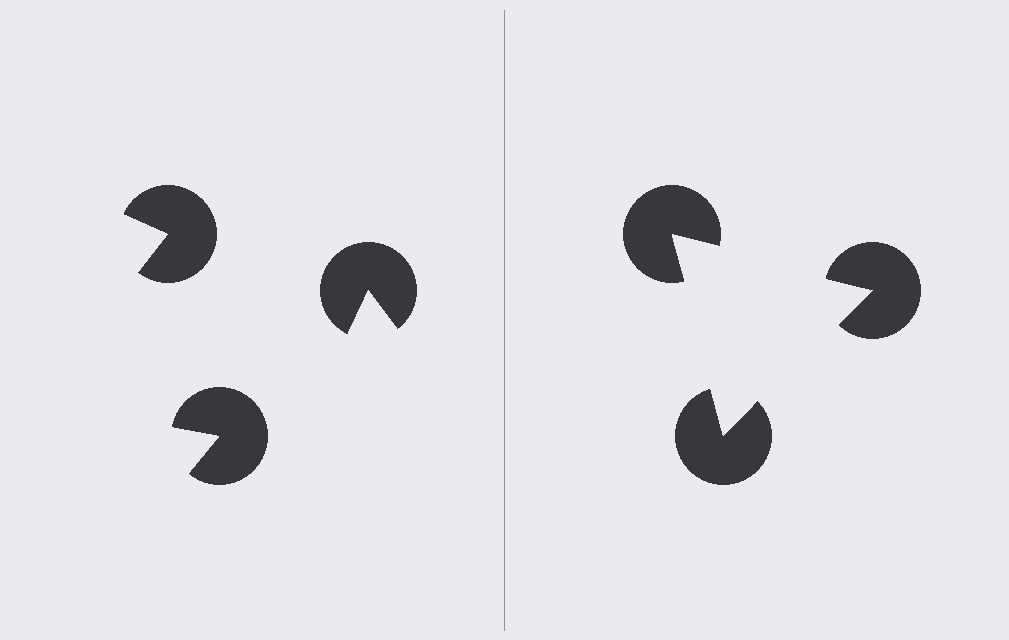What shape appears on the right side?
An illusory triangle.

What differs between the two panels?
The pac-man discs are positioned identically on both sides; only the wedge orientations differ. On the right they align to a triangle; on the left they are misaligned.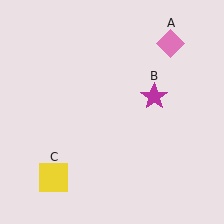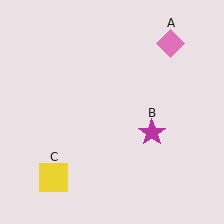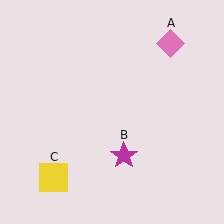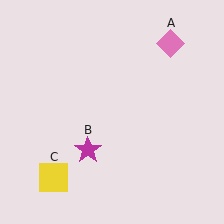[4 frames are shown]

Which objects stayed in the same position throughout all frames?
Pink diamond (object A) and yellow square (object C) remained stationary.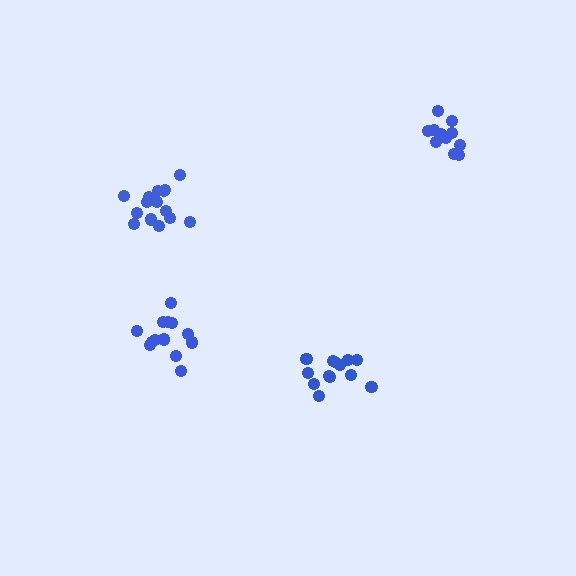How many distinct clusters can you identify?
There are 4 distinct clusters.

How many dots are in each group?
Group 1: 13 dots, Group 2: 13 dots, Group 3: 17 dots, Group 4: 13 dots (56 total).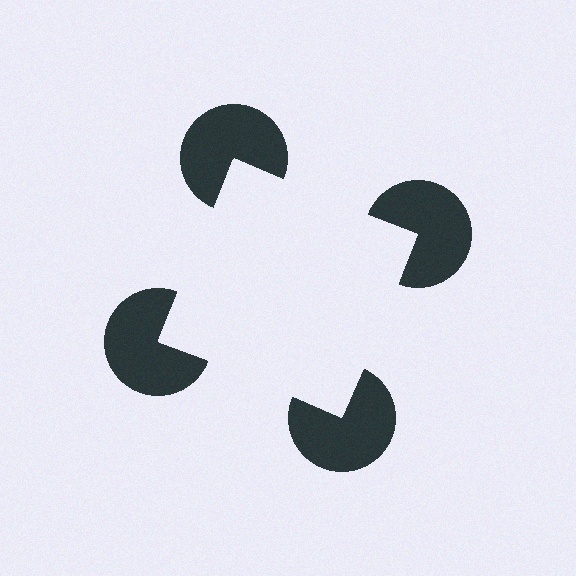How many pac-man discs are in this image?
There are 4 — one at each vertex of the illusory square.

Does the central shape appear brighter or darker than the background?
It typically appears slightly brighter than the background, even though no actual brightness change is drawn.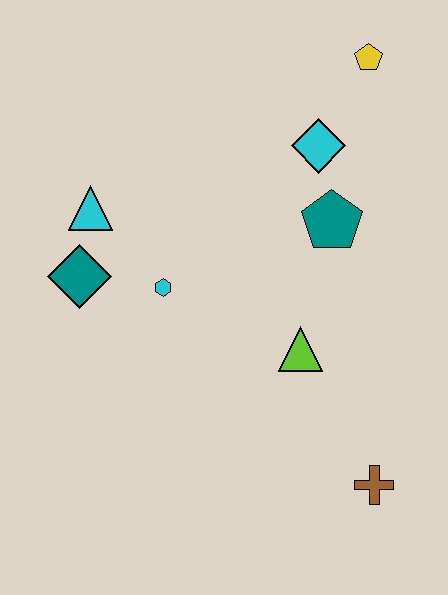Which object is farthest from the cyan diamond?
The brown cross is farthest from the cyan diamond.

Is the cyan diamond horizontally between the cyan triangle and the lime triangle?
No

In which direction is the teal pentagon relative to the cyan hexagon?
The teal pentagon is to the right of the cyan hexagon.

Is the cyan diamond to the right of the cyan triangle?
Yes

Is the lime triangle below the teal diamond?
Yes